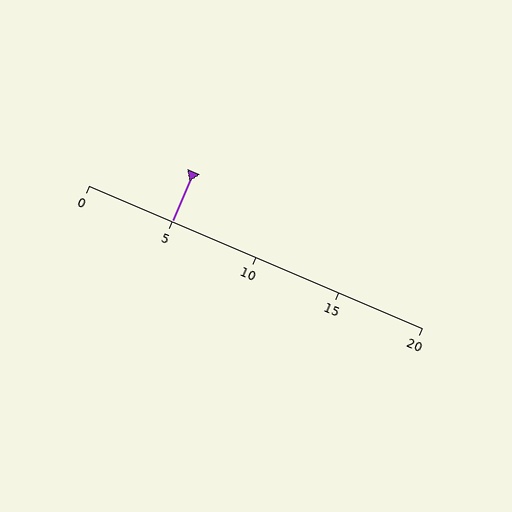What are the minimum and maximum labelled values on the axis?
The axis runs from 0 to 20.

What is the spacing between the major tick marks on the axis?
The major ticks are spaced 5 apart.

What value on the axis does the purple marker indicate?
The marker indicates approximately 5.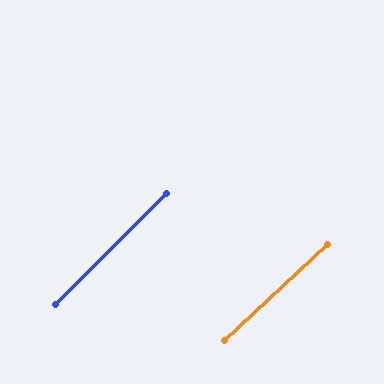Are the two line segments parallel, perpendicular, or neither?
Parallel — their directions differ by only 1.8°.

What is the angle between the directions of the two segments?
Approximately 2 degrees.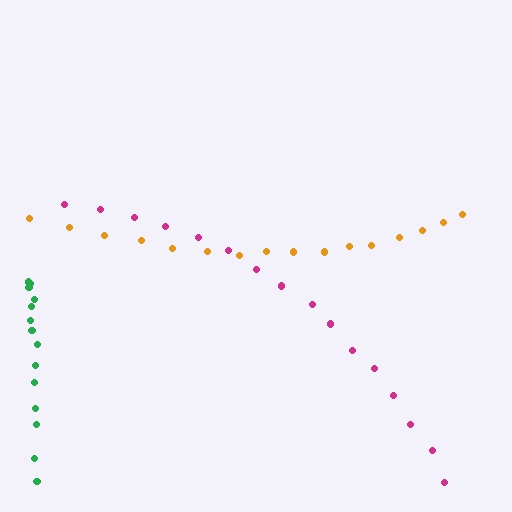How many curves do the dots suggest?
There are 3 distinct paths.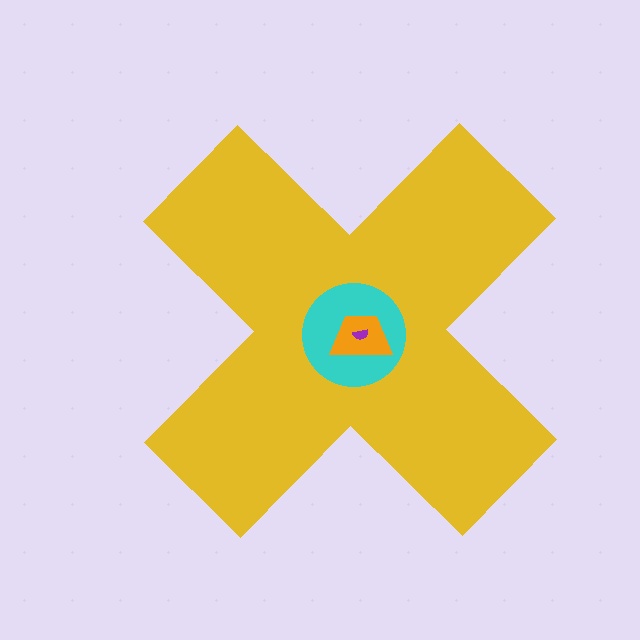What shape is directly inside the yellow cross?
The cyan circle.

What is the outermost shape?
The yellow cross.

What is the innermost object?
The purple semicircle.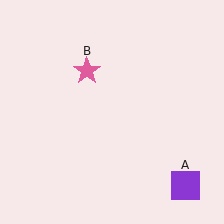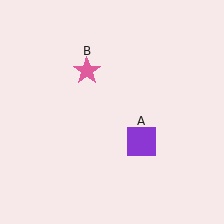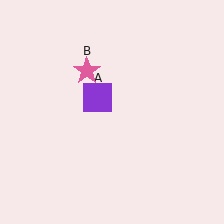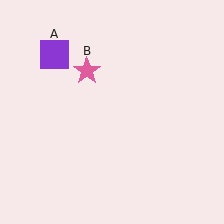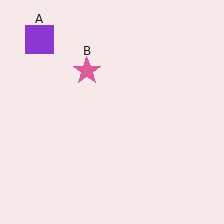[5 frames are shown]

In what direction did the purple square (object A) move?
The purple square (object A) moved up and to the left.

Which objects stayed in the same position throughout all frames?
Pink star (object B) remained stationary.